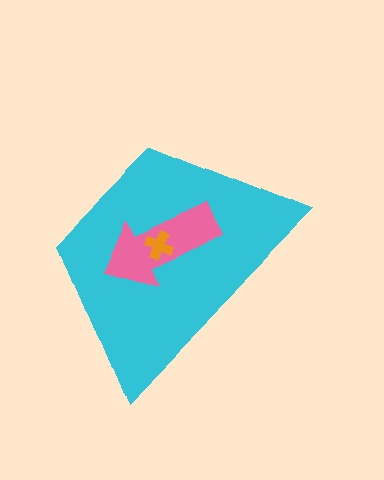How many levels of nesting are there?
3.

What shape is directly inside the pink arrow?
The orange cross.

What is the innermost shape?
The orange cross.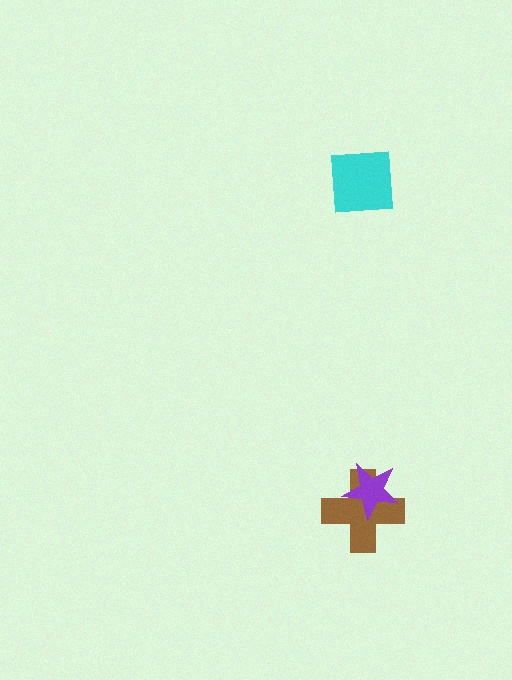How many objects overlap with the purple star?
1 object overlaps with the purple star.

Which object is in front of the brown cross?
The purple star is in front of the brown cross.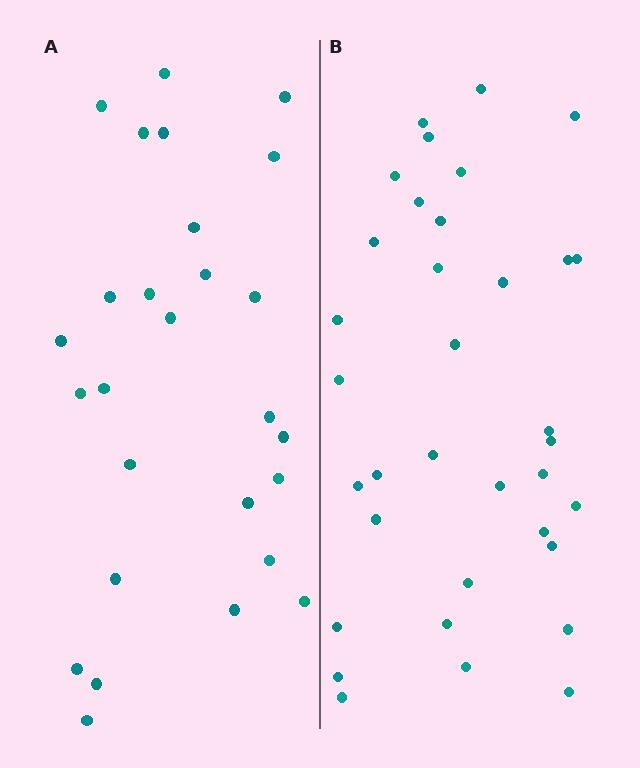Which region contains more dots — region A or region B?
Region B (the right region) has more dots.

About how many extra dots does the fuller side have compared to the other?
Region B has roughly 8 or so more dots than region A.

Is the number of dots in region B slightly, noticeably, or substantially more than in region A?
Region B has noticeably more, but not dramatically so. The ratio is roughly 1.3 to 1.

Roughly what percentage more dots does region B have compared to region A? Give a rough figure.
About 30% more.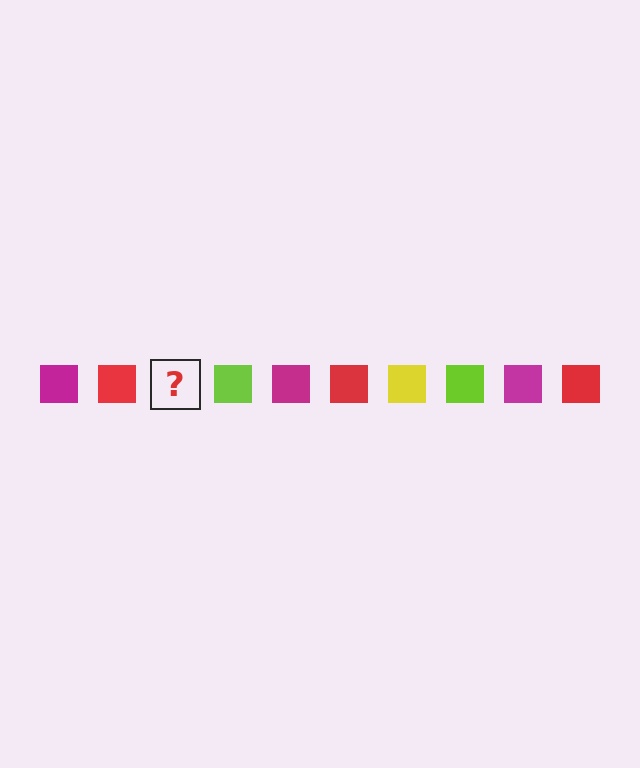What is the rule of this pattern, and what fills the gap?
The rule is that the pattern cycles through magenta, red, yellow, lime squares. The gap should be filled with a yellow square.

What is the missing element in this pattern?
The missing element is a yellow square.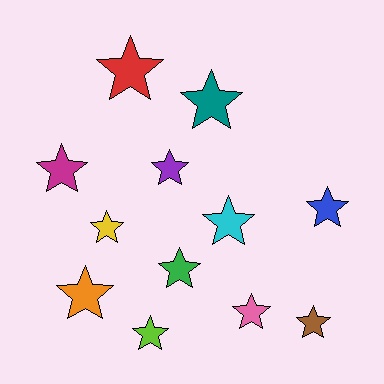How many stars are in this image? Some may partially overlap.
There are 12 stars.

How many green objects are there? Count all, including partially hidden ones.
There is 1 green object.